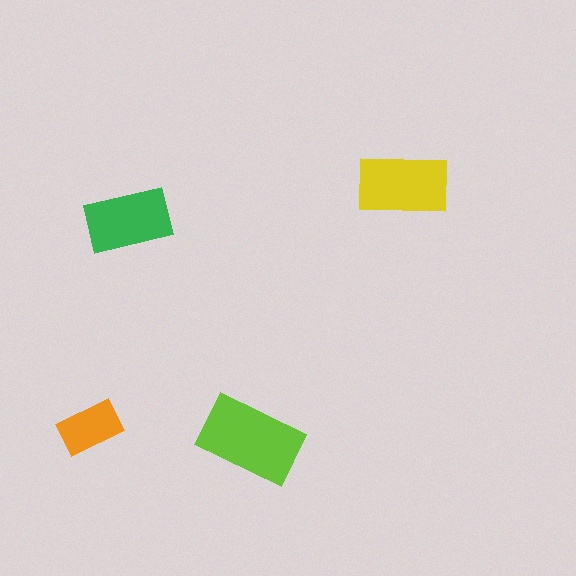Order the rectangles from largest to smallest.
the lime one, the yellow one, the green one, the orange one.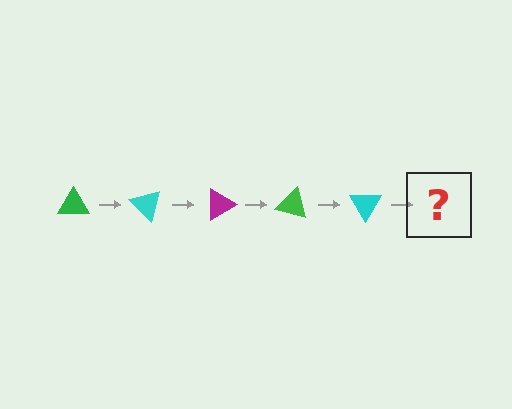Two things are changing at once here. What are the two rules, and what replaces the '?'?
The two rules are that it rotates 45 degrees each step and the color cycles through green, cyan, and magenta. The '?' should be a magenta triangle, rotated 225 degrees from the start.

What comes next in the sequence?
The next element should be a magenta triangle, rotated 225 degrees from the start.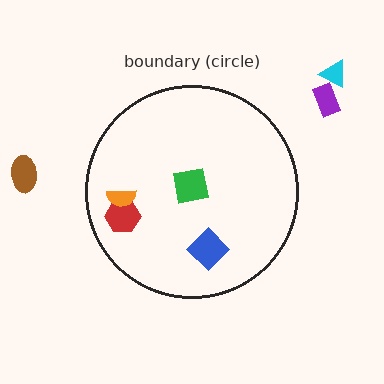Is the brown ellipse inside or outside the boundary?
Outside.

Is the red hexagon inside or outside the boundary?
Inside.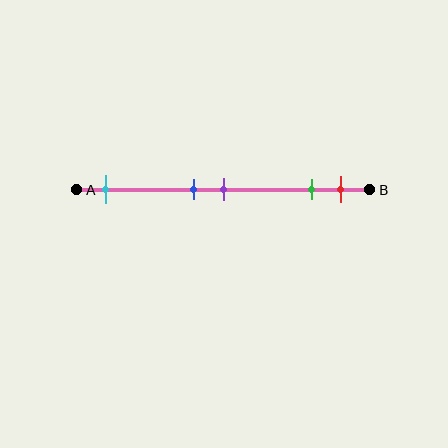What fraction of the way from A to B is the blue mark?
The blue mark is approximately 40% (0.4) of the way from A to B.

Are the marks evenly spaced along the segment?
No, the marks are not evenly spaced.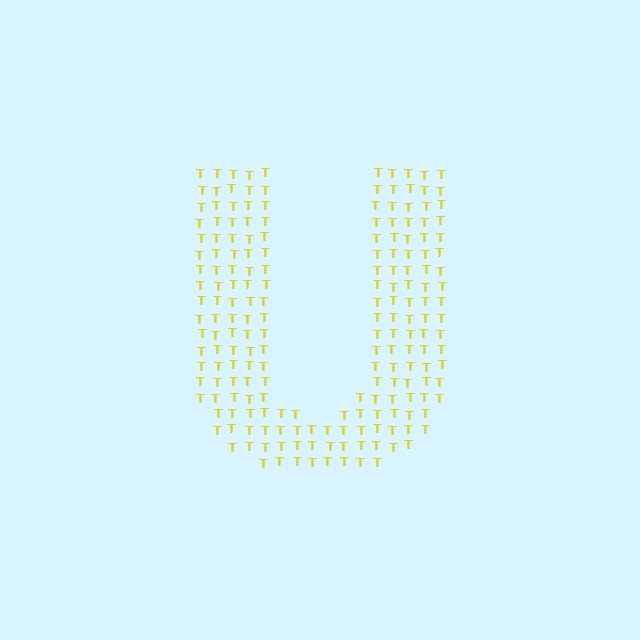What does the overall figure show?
The overall figure shows the letter U.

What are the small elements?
The small elements are letter T's.